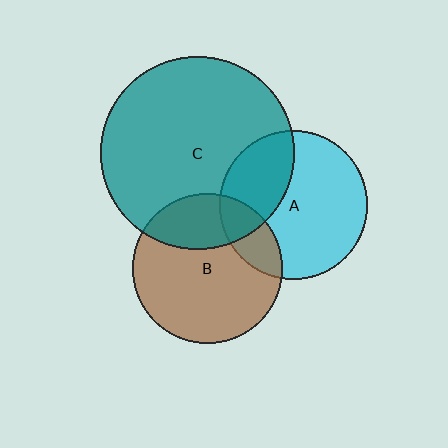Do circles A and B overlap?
Yes.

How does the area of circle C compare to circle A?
Approximately 1.7 times.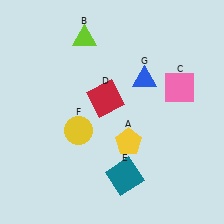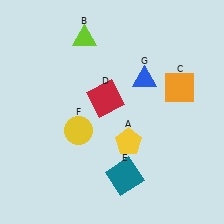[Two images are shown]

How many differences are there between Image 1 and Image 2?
There is 1 difference between the two images.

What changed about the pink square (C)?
In Image 1, C is pink. In Image 2, it changed to orange.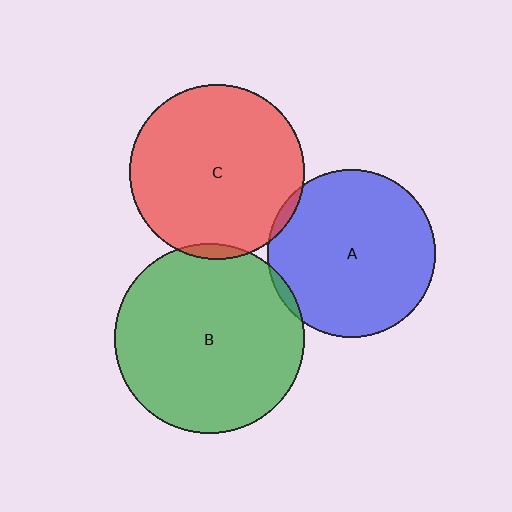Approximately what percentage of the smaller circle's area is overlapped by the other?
Approximately 5%.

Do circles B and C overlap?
Yes.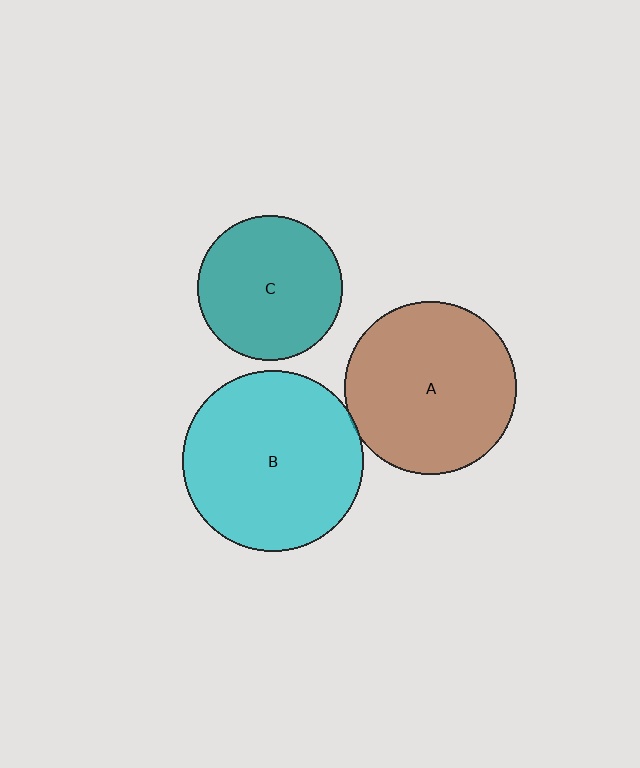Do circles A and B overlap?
Yes.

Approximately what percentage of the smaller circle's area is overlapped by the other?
Approximately 5%.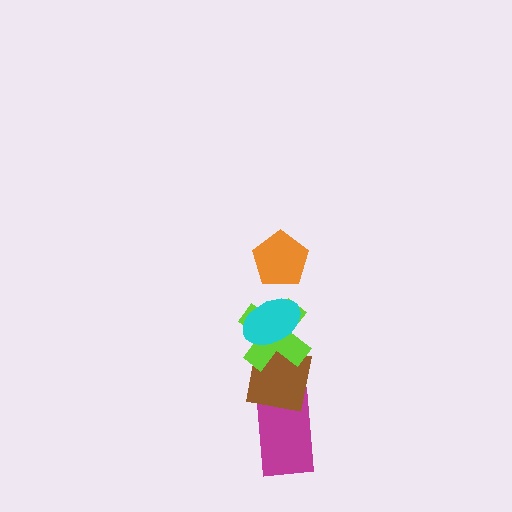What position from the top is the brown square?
The brown square is 4th from the top.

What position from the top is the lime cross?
The lime cross is 3rd from the top.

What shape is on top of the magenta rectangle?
The brown square is on top of the magenta rectangle.